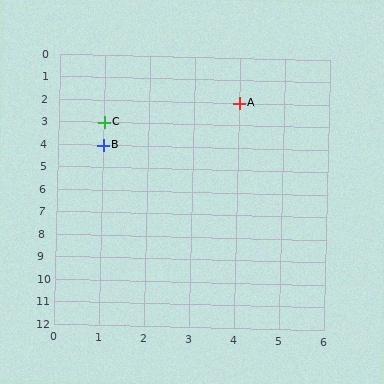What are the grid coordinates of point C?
Point C is at grid coordinates (1, 3).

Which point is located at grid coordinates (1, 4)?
Point B is at (1, 4).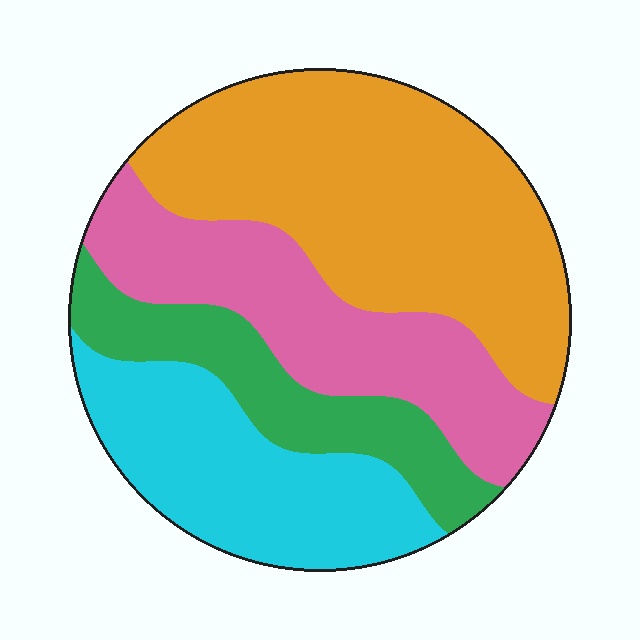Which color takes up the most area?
Orange, at roughly 40%.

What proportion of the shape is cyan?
Cyan takes up about one fifth (1/5) of the shape.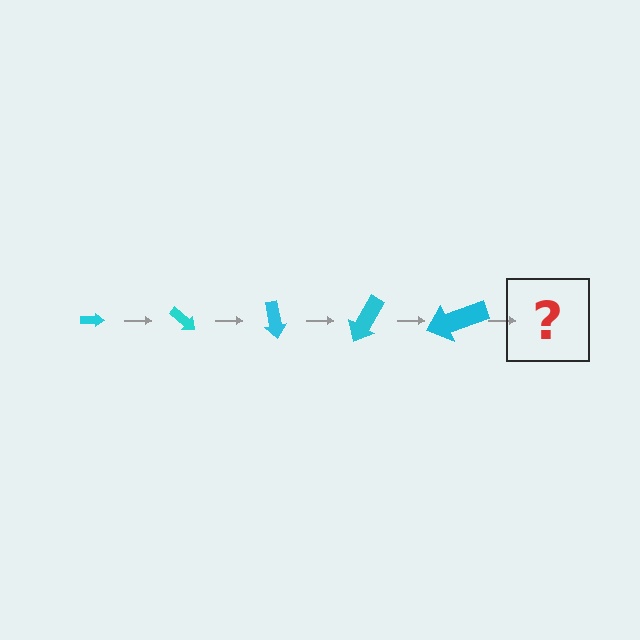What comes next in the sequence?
The next element should be an arrow, larger than the previous one and rotated 200 degrees from the start.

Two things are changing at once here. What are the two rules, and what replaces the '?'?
The two rules are that the arrow grows larger each step and it rotates 40 degrees each step. The '?' should be an arrow, larger than the previous one and rotated 200 degrees from the start.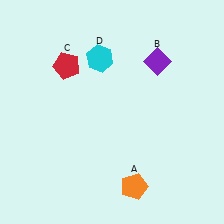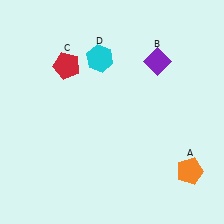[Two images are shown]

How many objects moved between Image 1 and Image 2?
1 object moved between the two images.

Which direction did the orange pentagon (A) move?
The orange pentagon (A) moved right.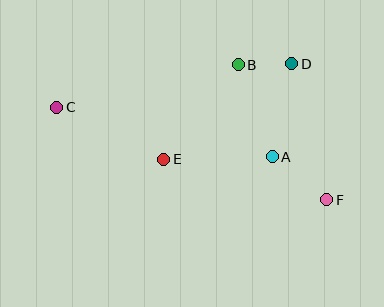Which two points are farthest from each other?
Points C and F are farthest from each other.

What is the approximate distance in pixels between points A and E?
The distance between A and E is approximately 108 pixels.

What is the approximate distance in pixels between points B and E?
The distance between B and E is approximately 121 pixels.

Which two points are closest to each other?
Points B and D are closest to each other.